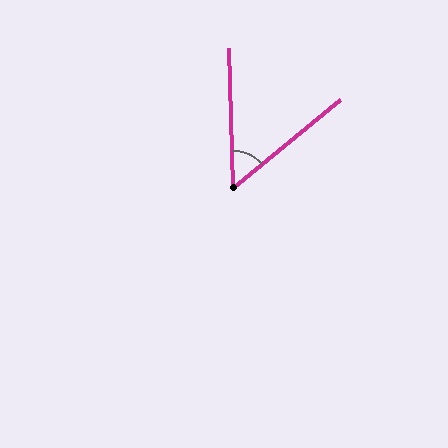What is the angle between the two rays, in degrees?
Approximately 52 degrees.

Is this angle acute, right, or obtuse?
It is acute.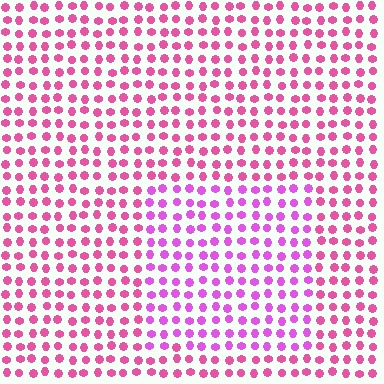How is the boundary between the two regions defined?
The boundary is defined purely by a slight shift in hue (about 29 degrees). Spacing, size, and orientation are identical on both sides.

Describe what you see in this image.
The image is filled with small pink elements in a uniform arrangement. A rectangle-shaped region is visible where the elements are tinted to a slightly different hue, forming a subtle color boundary.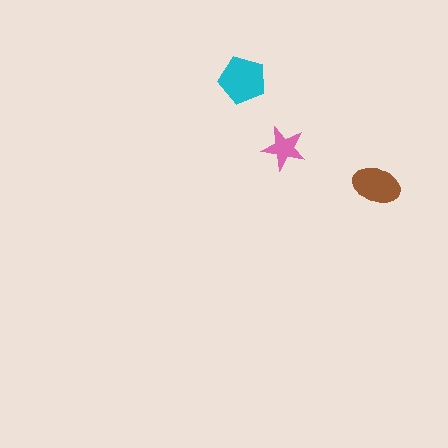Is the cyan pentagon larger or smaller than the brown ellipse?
Larger.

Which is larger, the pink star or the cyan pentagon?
The cyan pentagon.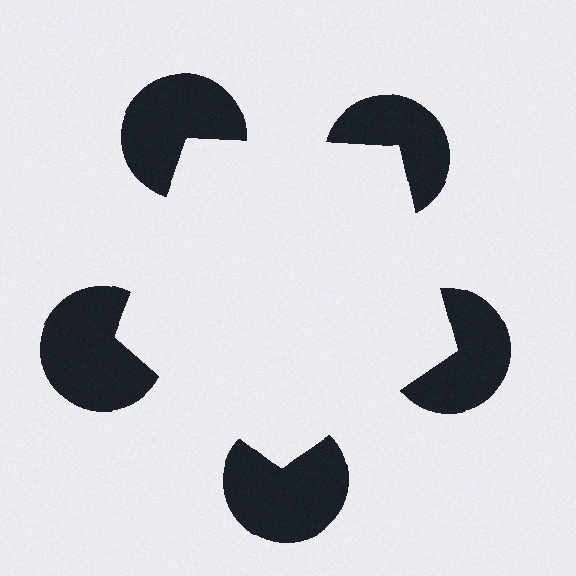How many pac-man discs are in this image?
There are 5 — one at each vertex of the illusory pentagon.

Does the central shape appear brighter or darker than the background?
It typically appears slightly brighter than the background, even though no actual brightness change is drawn.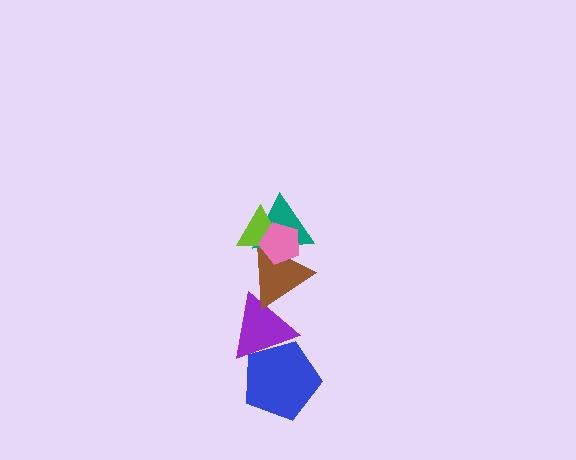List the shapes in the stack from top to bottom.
From top to bottom: the pink pentagon, the lime triangle, the teal triangle, the brown triangle, the purple triangle, the blue pentagon.